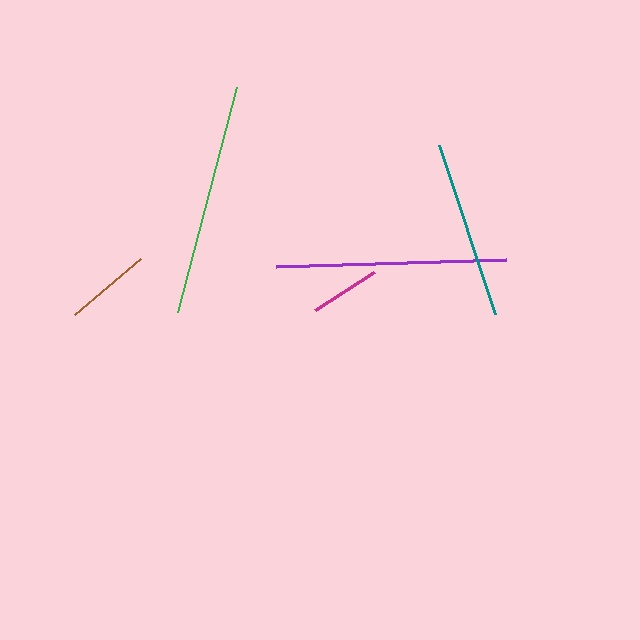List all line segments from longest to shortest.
From longest to shortest: green, purple, teal, brown, magenta.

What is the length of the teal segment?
The teal segment is approximately 178 pixels long.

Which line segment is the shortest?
The magenta line is the shortest at approximately 70 pixels.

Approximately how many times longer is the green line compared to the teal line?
The green line is approximately 1.3 times the length of the teal line.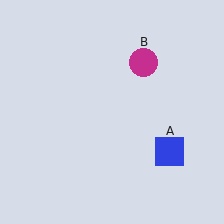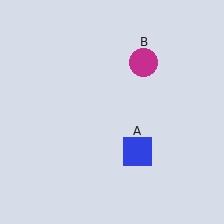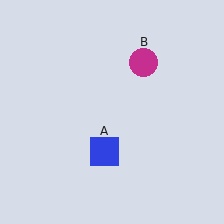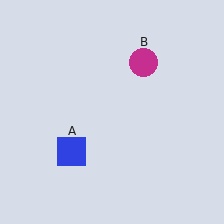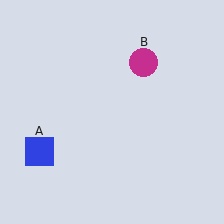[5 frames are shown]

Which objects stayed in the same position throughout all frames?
Magenta circle (object B) remained stationary.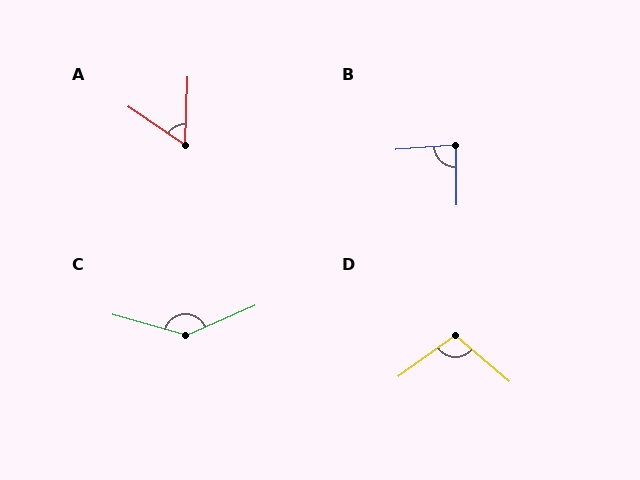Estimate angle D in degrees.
Approximately 104 degrees.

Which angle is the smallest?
A, at approximately 58 degrees.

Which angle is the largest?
C, at approximately 141 degrees.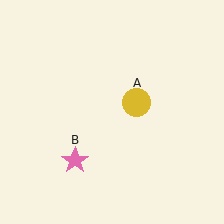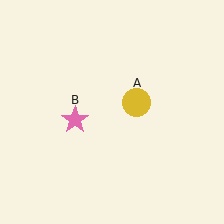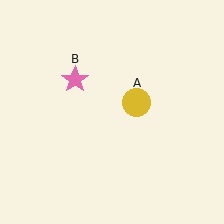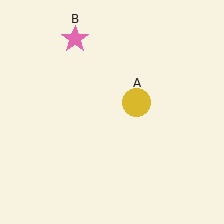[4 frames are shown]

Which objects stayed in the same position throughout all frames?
Yellow circle (object A) remained stationary.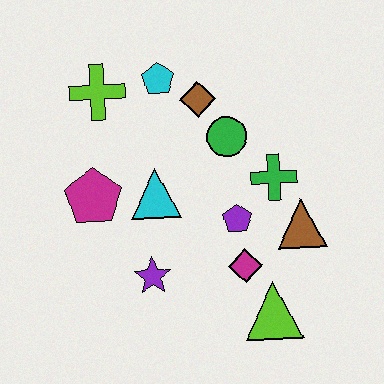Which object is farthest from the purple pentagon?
The lime cross is farthest from the purple pentagon.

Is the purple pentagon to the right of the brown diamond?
Yes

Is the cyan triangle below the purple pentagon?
No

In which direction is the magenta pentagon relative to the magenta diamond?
The magenta pentagon is to the left of the magenta diamond.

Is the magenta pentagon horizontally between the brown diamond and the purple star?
No